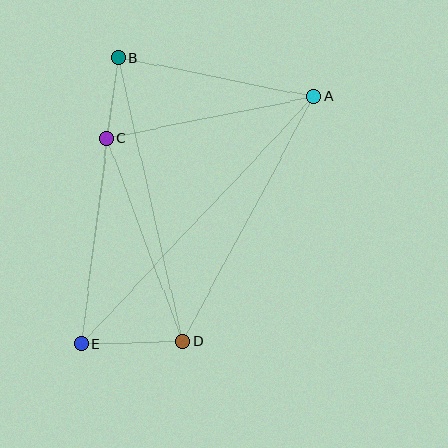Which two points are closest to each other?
Points B and C are closest to each other.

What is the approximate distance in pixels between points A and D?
The distance between A and D is approximately 278 pixels.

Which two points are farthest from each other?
Points A and E are farthest from each other.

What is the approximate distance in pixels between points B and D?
The distance between B and D is approximately 292 pixels.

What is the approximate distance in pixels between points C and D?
The distance between C and D is approximately 217 pixels.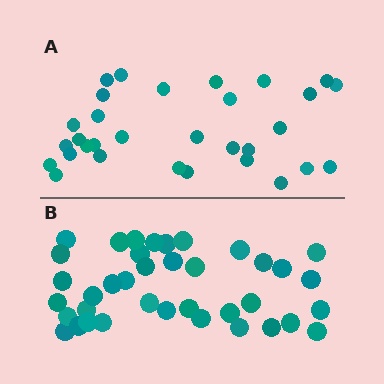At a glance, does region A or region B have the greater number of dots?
Region B (the bottom region) has more dots.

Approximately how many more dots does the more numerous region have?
Region B has roughly 8 or so more dots than region A.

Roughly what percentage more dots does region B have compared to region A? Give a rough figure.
About 25% more.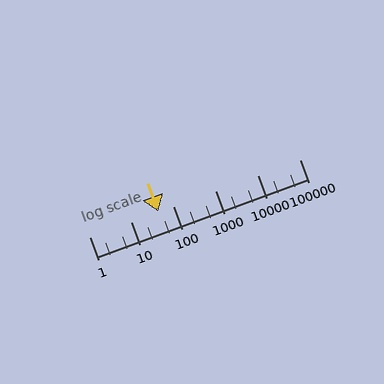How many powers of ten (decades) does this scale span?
The scale spans 5 decades, from 1 to 100000.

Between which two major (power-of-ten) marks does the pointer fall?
The pointer is between 10 and 100.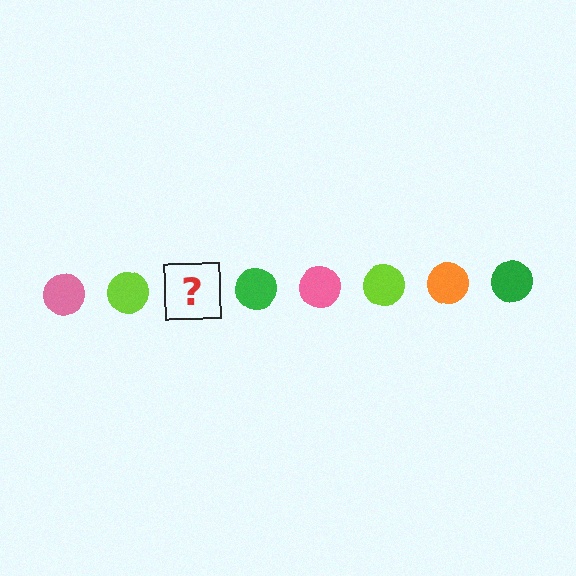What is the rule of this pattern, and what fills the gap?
The rule is that the pattern cycles through pink, lime, orange, green circles. The gap should be filled with an orange circle.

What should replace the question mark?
The question mark should be replaced with an orange circle.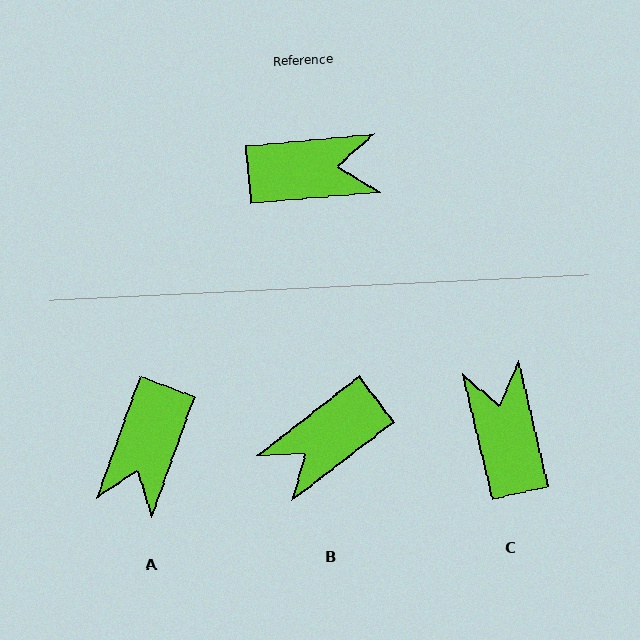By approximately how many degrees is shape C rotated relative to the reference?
Approximately 98 degrees counter-clockwise.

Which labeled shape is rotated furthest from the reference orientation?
B, about 147 degrees away.